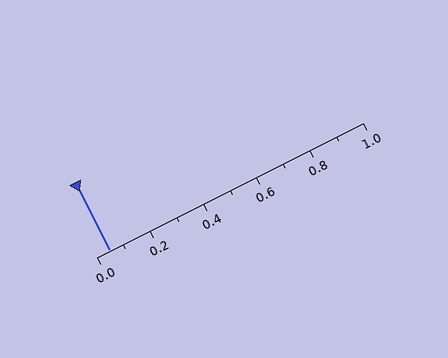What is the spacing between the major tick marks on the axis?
The major ticks are spaced 0.2 apart.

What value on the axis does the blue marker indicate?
The marker indicates approximately 0.05.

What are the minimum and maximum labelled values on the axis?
The axis runs from 0.0 to 1.0.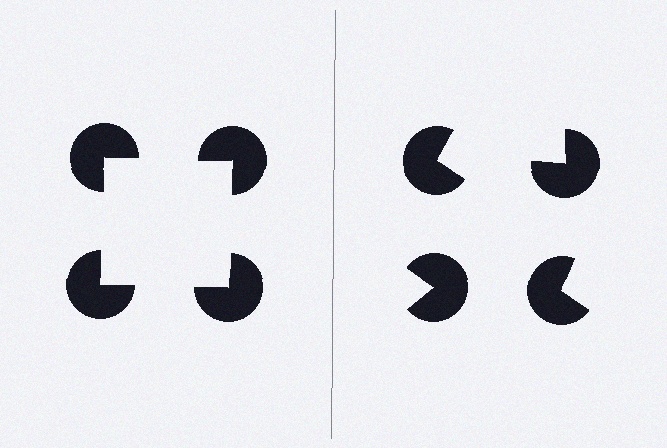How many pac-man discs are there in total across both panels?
8 — 4 on each side.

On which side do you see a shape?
An illusory square appears on the left side. On the right side the wedge cuts are rotated, so no coherent shape forms.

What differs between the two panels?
The pac-man discs are positioned identically on both sides; only the wedge orientations differ. On the left they align to a square; on the right they are misaligned.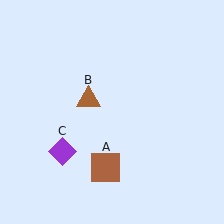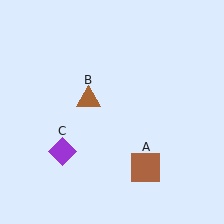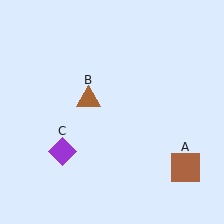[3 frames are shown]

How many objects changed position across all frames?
1 object changed position: brown square (object A).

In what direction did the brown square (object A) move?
The brown square (object A) moved right.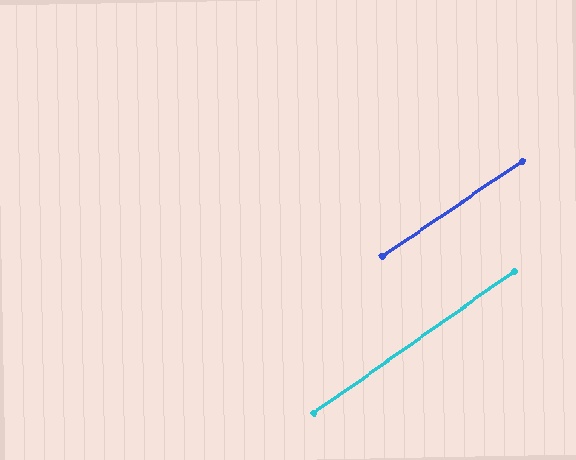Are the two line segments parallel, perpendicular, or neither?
Parallel — their directions differ by only 0.9°.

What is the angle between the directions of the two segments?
Approximately 1 degree.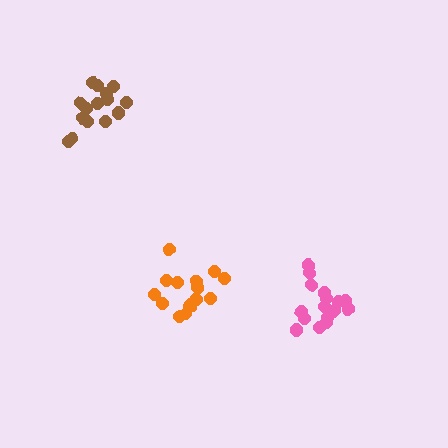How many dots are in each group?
Group 1: 15 dots, Group 2: 16 dots, Group 3: 16 dots (47 total).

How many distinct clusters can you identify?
There are 3 distinct clusters.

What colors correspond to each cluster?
The clusters are colored: orange, pink, brown.